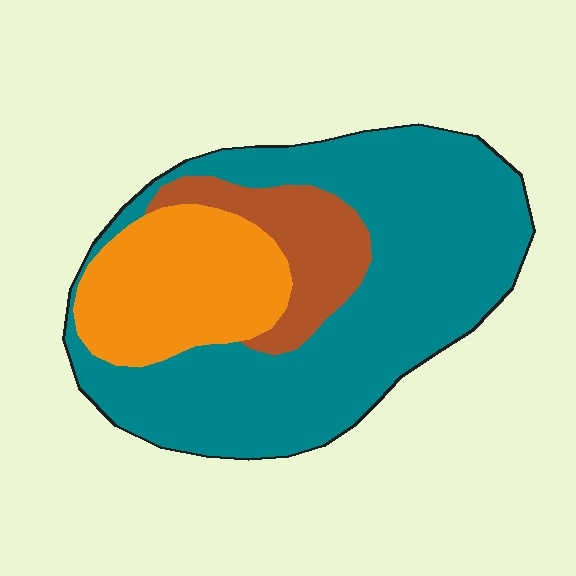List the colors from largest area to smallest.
From largest to smallest: teal, orange, brown.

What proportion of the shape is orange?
Orange covers about 25% of the shape.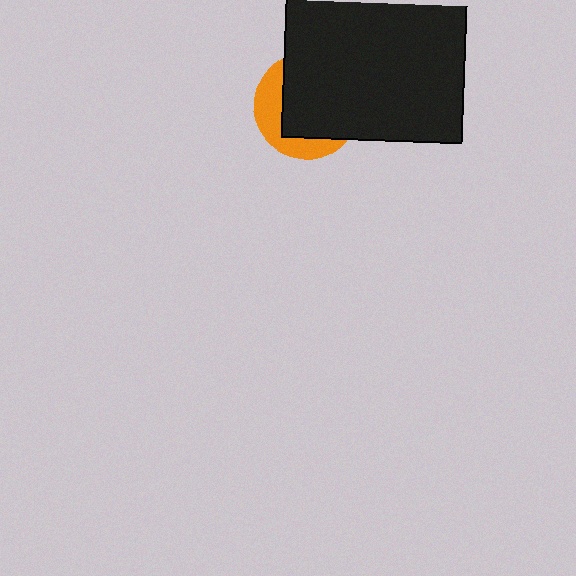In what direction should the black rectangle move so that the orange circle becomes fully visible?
The black rectangle should move toward the upper-right. That is the shortest direction to clear the overlap and leave the orange circle fully visible.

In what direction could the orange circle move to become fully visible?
The orange circle could move toward the lower-left. That would shift it out from behind the black rectangle entirely.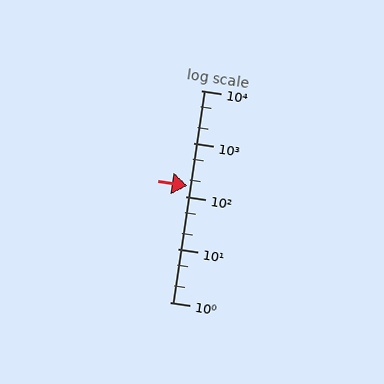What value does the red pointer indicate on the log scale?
The pointer indicates approximately 160.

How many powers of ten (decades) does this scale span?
The scale spans 4 decades, from 1 to 10000.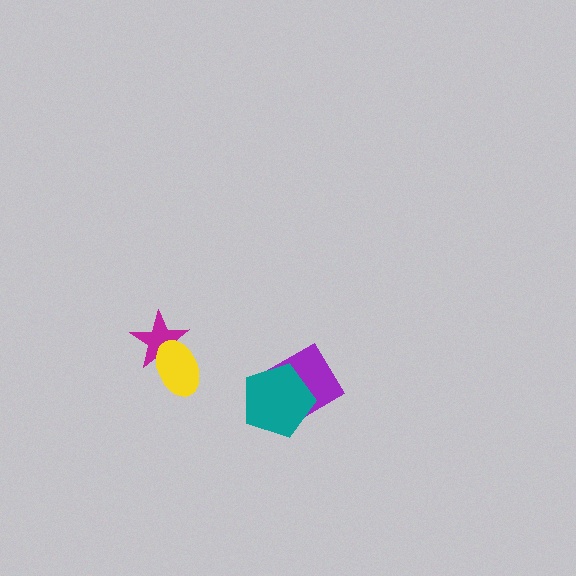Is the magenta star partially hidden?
Yes, it is partially covered by another shape.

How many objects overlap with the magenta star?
1 object overlaps with the magenta star.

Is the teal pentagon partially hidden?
No, no other shape covers it.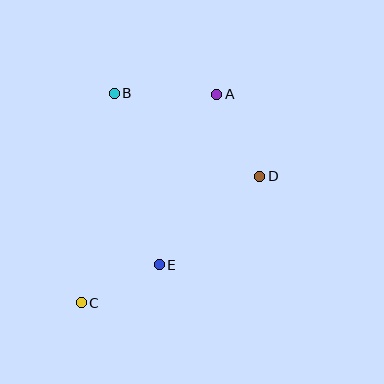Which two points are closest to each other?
Points C and E are closest to each other.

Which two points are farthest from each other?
Points A and C are farthest from each other.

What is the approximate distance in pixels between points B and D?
The distance between B and D is approximately 168 pixels.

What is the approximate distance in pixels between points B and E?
The distance between B and E is approximately 177 pixels.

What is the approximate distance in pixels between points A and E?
The distance between A and E is approximately 180 pixels.